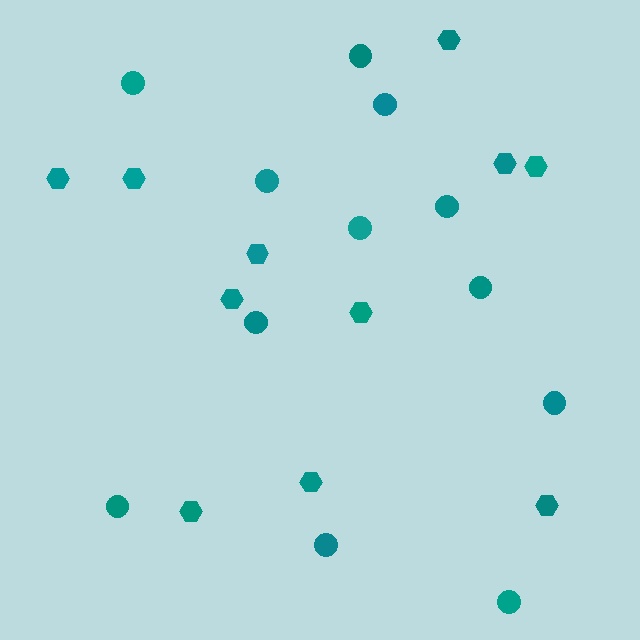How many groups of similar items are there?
There are 2 groups: one group of hexagons (11) and one group of circles (12).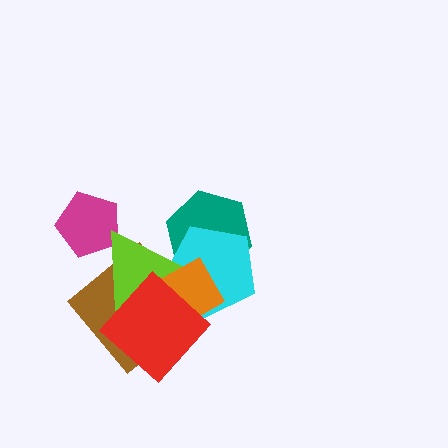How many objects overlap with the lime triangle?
6 objects overlap with the lime triangle.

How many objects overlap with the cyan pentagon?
3 objects overlap with the cyan pentagon.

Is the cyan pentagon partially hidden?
Yes, it is partially covered by another shape.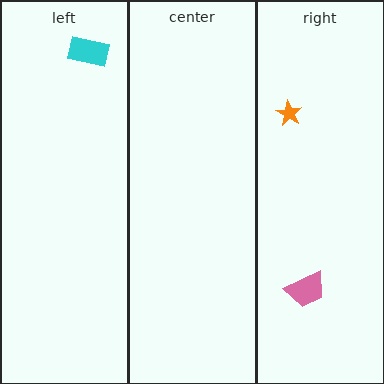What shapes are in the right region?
The pink trapezoid, the orange star.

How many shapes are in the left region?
1.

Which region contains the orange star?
The right region.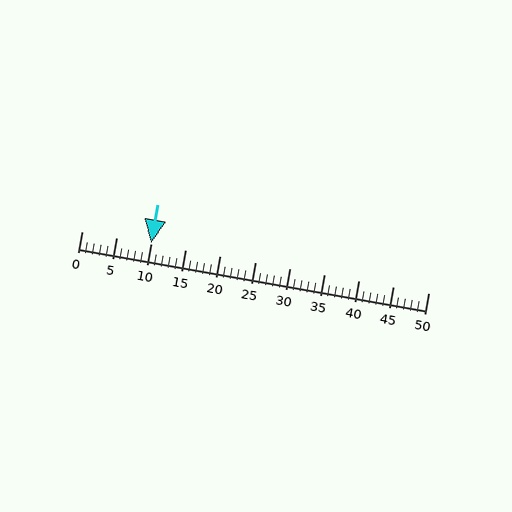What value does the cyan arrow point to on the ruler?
The cyan arrow points to approximately 10.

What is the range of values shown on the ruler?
The ruler shows values from 0 to 50.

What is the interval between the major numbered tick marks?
The major tick marks are spaced 5 units apart.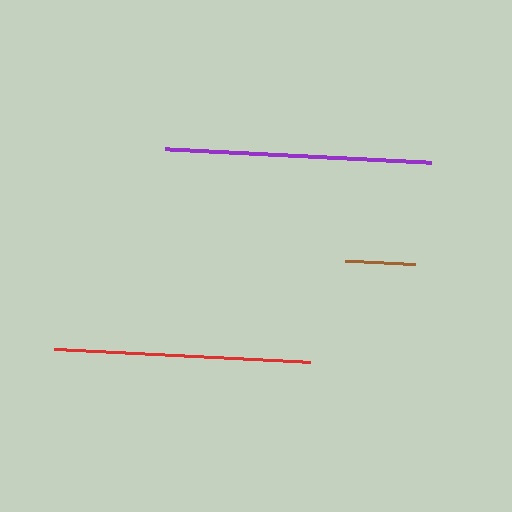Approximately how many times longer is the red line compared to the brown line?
The red line is approximately 3.7 times the length of the brown line.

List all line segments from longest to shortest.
From longest to shortest: purple, red, brown.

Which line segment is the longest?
The purple line is the longest at approximately 266 pixels.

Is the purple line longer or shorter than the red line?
The purple line is longer than the red line.